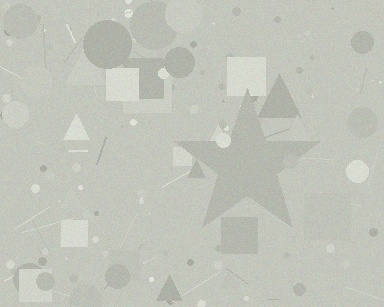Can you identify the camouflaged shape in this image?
The camouflaged shape is a star.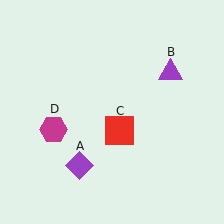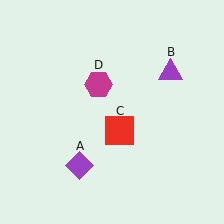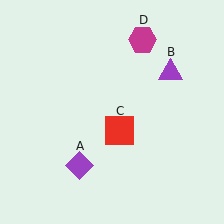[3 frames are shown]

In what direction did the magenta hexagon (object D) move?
The magenta hexagon (object D) moved up and to the right.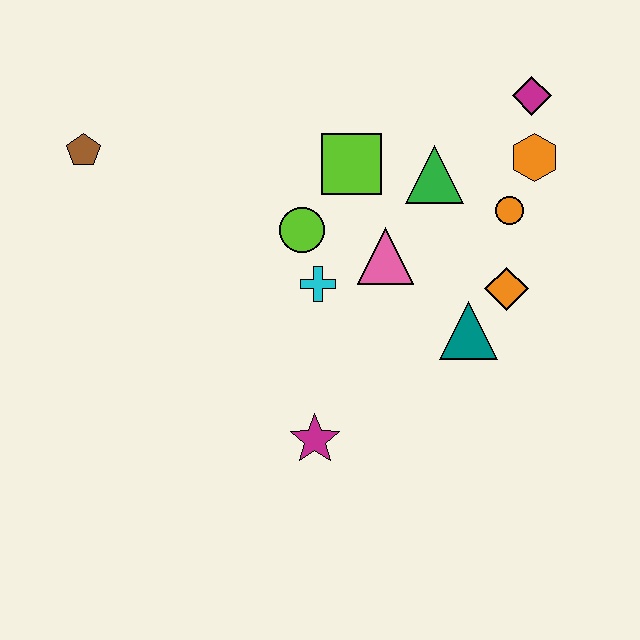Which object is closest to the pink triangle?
The cyan cross is closest to the pink triangle.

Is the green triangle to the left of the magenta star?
No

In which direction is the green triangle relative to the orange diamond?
The green triangle is above the orange diamond.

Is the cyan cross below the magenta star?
No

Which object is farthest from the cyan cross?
The magenta diamond is farthest from the cyan cross.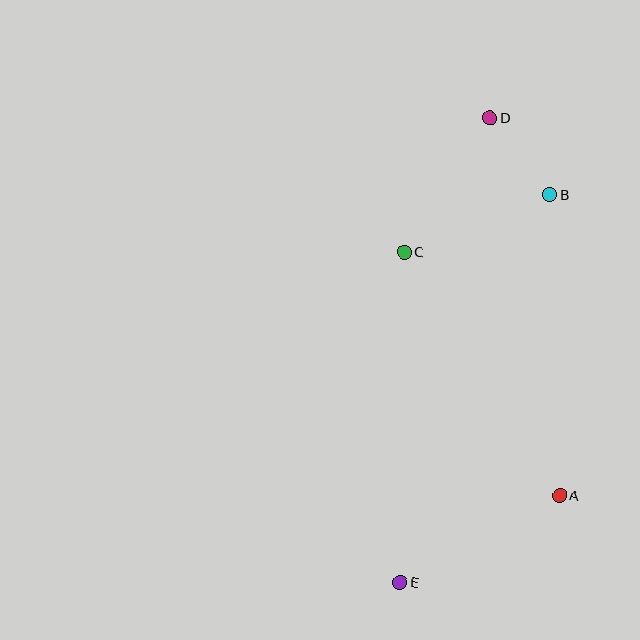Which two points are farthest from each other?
Points D and E are farthest from each other.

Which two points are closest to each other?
Points B and D are closest to each other.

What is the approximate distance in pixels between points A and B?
The distance between A and B is approximately 301 pixels.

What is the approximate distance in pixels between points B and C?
The distance between B and C is approximately 156 pixels.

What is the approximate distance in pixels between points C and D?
The distance between C and D is approximately 159 pixels.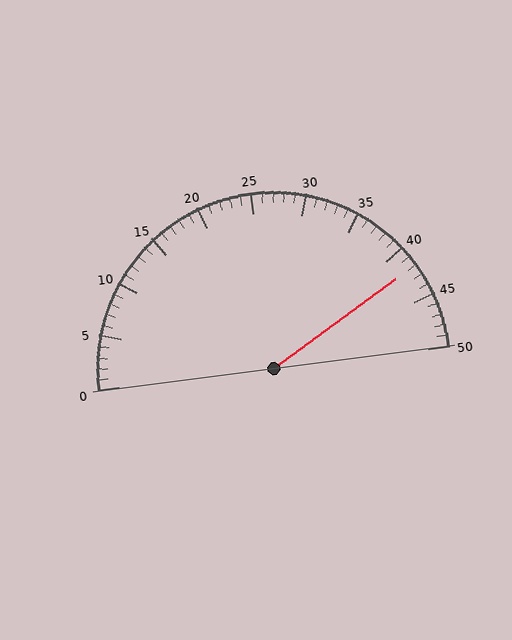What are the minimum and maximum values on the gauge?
The gauge ranges from 0 to 50.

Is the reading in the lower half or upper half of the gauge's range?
The reading is in the upper half of the range (0 to 50).